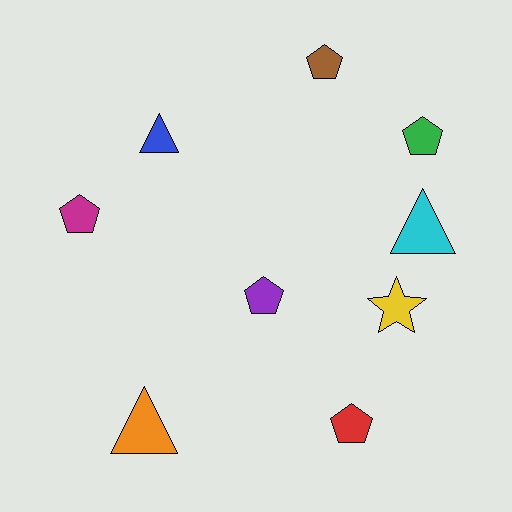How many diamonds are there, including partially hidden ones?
There are no diamonds.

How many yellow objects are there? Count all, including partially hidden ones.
There is 1 yellow object.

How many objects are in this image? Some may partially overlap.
There are 9 objects.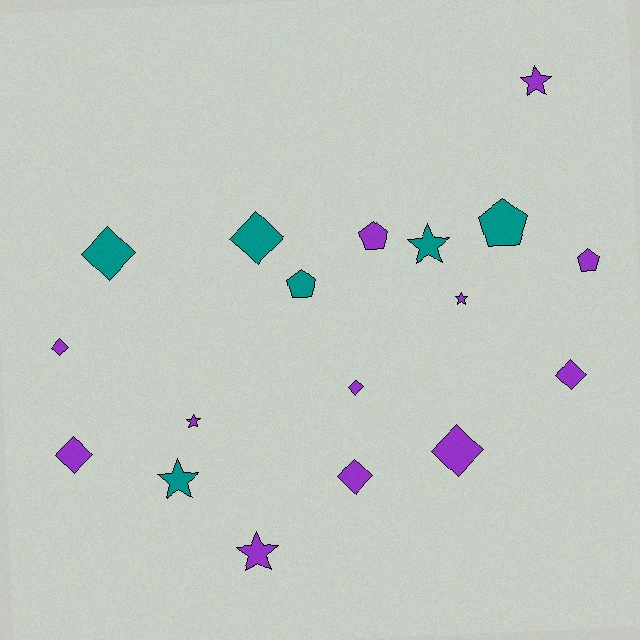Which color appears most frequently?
Purple, with 12 objects.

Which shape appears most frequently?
Diamond, with 8 objects.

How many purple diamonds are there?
There are 6 purple diamonds.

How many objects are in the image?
There are 18 objects.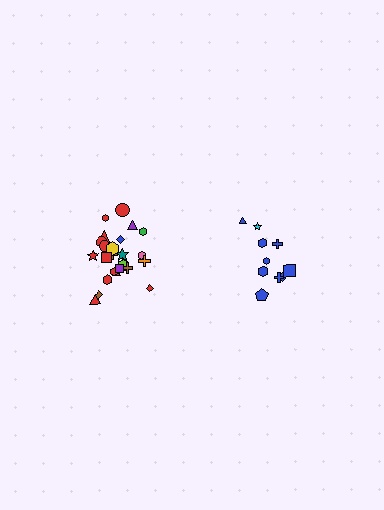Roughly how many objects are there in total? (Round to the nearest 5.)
Roughly 35 objects in total.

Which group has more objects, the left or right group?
The left group.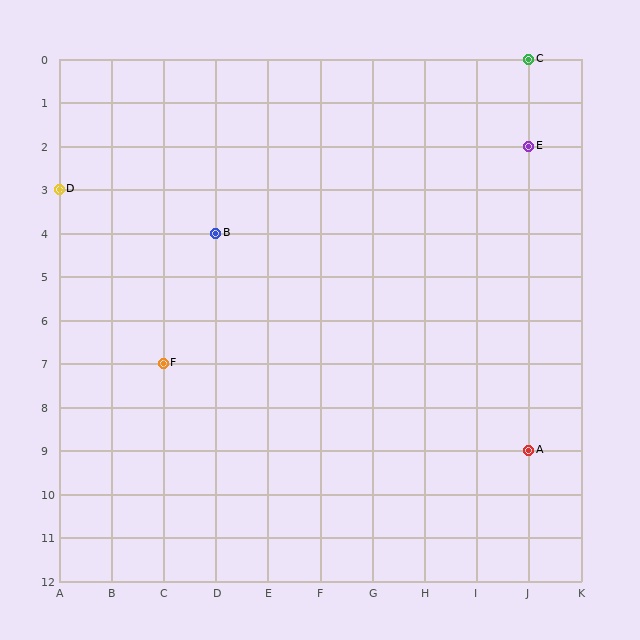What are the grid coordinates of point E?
Point E is at grid coordinates (J, 2).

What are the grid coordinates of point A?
Point A is at grid coordinates (J, 9).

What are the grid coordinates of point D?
Point D is at grid coordinates (A, 3).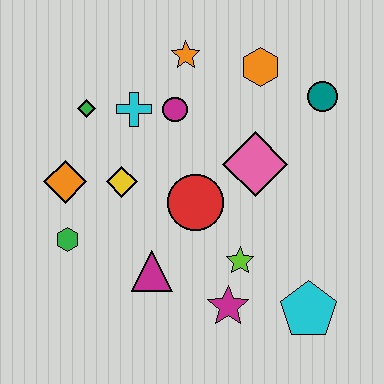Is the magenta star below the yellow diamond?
Yes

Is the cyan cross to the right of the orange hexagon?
No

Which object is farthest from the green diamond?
The cyan pentagon is farthest from the green diamond.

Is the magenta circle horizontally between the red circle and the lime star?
No